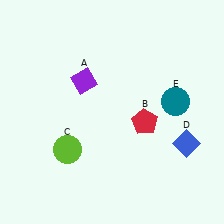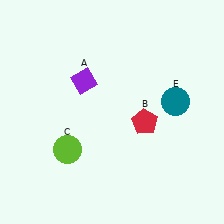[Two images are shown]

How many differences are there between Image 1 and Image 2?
There is 1 difference between the two images.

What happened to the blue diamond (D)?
The blue diamond (D) was removed in Image 2. It was in the bottom-right area of Image 1.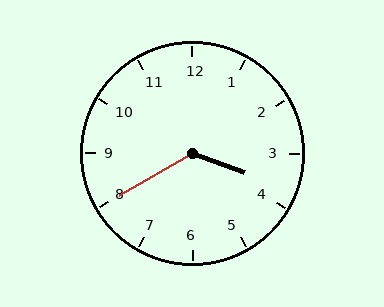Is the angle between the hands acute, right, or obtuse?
It is obtuse.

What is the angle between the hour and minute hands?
Approximately 130 degrees.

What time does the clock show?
3:40.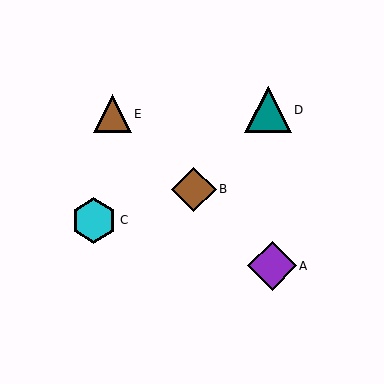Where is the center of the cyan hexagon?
The center of the cyan hexagon is at (94, 221).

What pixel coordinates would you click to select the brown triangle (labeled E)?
Click at (112, 114) to select the brown triangle E.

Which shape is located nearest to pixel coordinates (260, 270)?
The purple diamond (labeled A) at (272, 266) is nearest to that location.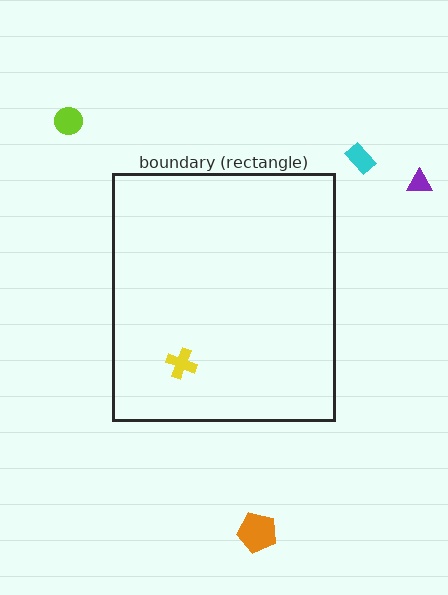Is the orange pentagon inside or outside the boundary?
Outside.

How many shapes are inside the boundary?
1 inside, 4 outside.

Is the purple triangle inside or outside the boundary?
Outside.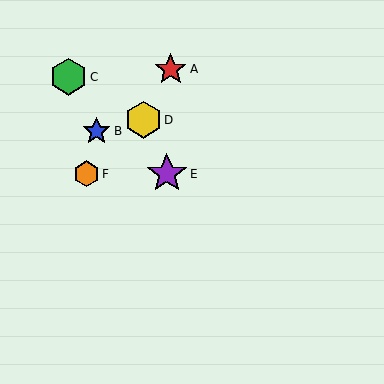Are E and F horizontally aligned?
Yes, both are at y≈174.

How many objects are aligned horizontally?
2 objects (E, F) are aligned horizontally.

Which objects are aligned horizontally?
Objects E, F are aligned horizontally.